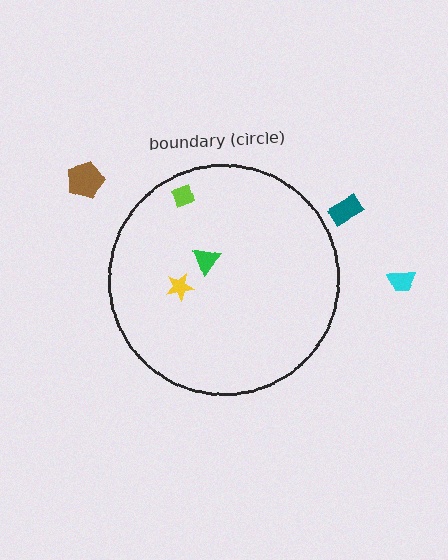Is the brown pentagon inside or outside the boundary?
Outside.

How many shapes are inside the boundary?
3 inside, 3 outside.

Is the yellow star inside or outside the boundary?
Inside.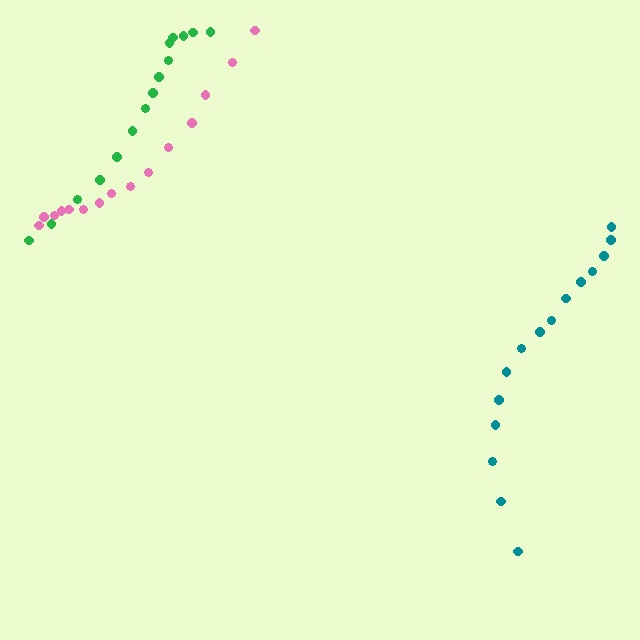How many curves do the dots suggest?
There are 3 distinct paths.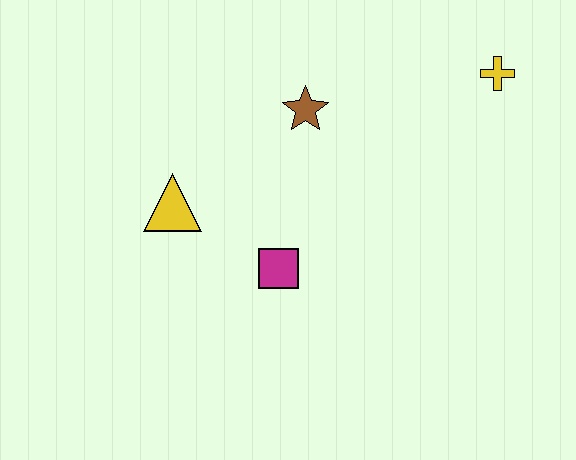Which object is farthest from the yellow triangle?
The yellow cross is farthest from the yellow triangle.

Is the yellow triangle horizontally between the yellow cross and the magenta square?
No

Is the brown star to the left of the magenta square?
No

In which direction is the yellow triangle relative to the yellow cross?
The yellow triangle is to the left of the yellow cross.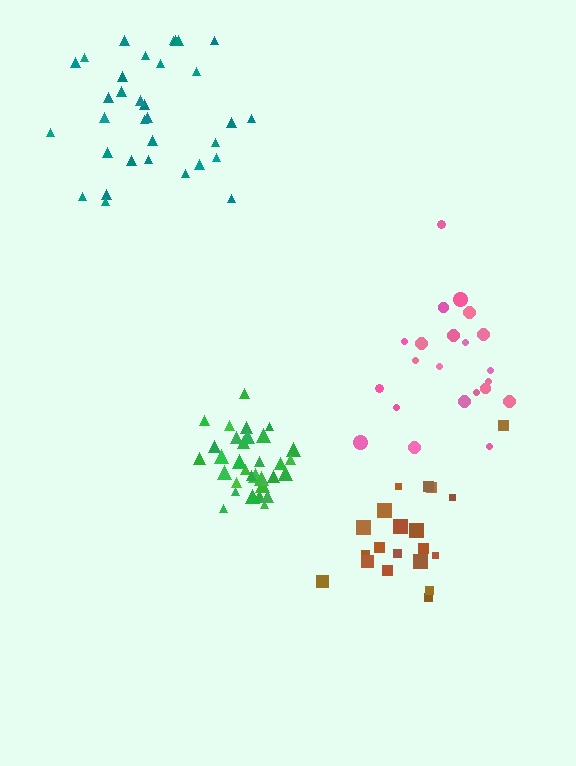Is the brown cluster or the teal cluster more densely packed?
Brown.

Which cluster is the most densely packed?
Green.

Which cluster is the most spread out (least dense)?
Pink.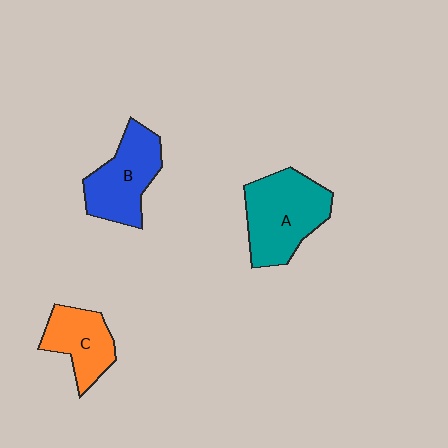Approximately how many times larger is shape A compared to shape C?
Approximately 1.5 times.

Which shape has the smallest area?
Shape C (orange).